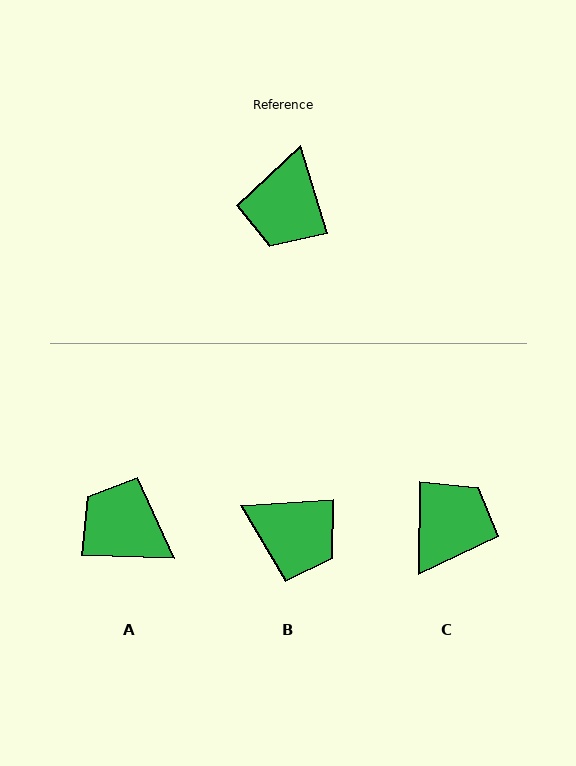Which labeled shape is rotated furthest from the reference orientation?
C, about 163 degrees away.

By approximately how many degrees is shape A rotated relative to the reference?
Approximately 109 degrees clockwise.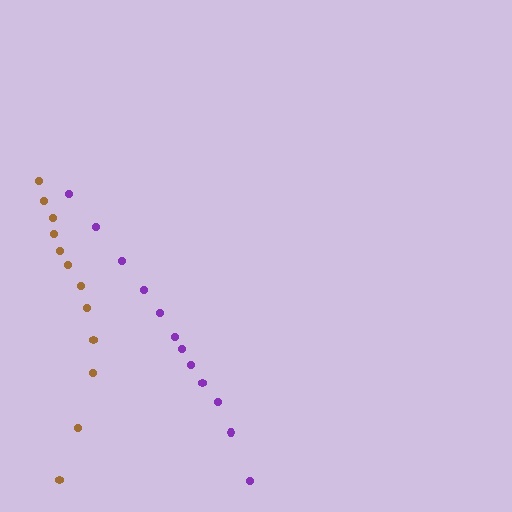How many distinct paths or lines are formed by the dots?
There are 2 distinct paths.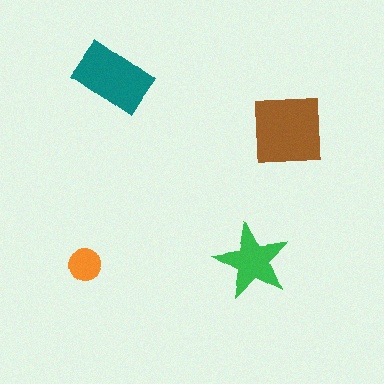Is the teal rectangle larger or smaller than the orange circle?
Larger.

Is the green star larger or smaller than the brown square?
Smaller.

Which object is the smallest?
The orange circle.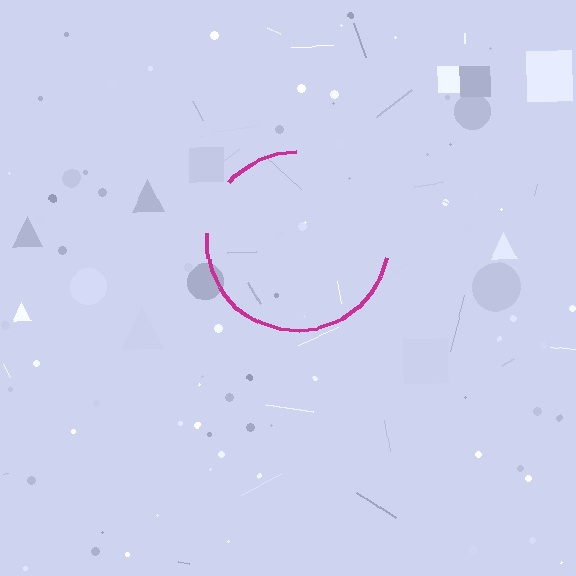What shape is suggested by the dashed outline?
The dashed outline suggests a circle.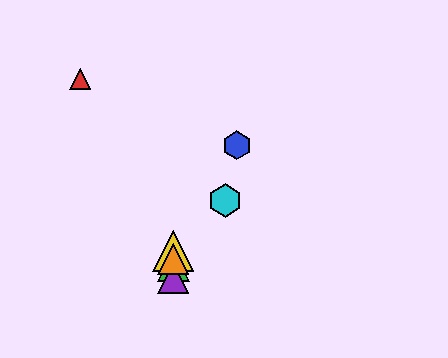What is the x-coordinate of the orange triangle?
The orange triangle is at x≈173.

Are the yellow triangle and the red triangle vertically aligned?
No, the yellow triangle is at x≈173 and the red triangle is at x≈80.